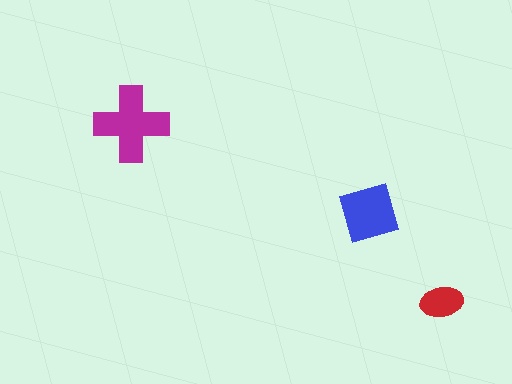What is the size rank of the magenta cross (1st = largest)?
1st.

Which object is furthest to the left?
The magenta cross is leftmost.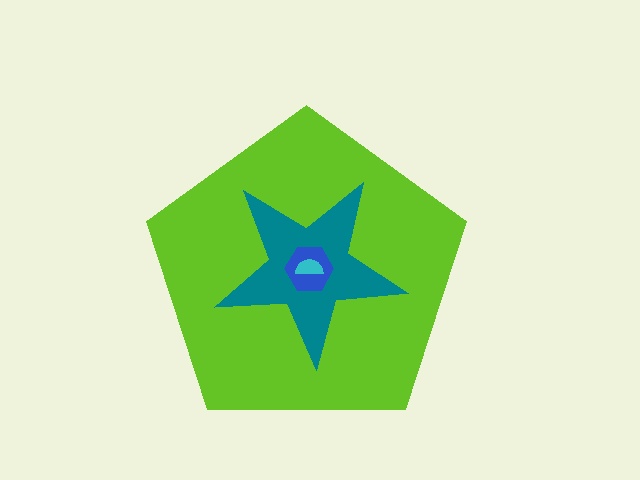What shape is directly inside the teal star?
The blue hexagon.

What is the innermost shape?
The cyan semicircle.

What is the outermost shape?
The lime pentagon.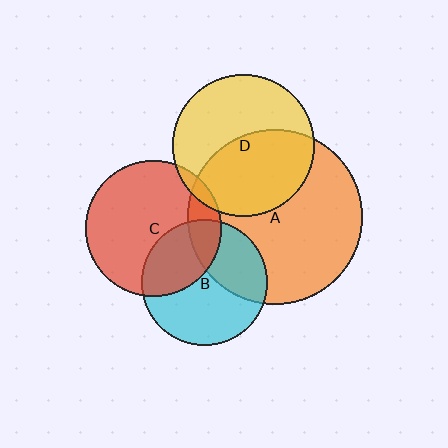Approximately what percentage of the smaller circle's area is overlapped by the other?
Approximately 35%.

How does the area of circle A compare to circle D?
Approximately 1.5 times.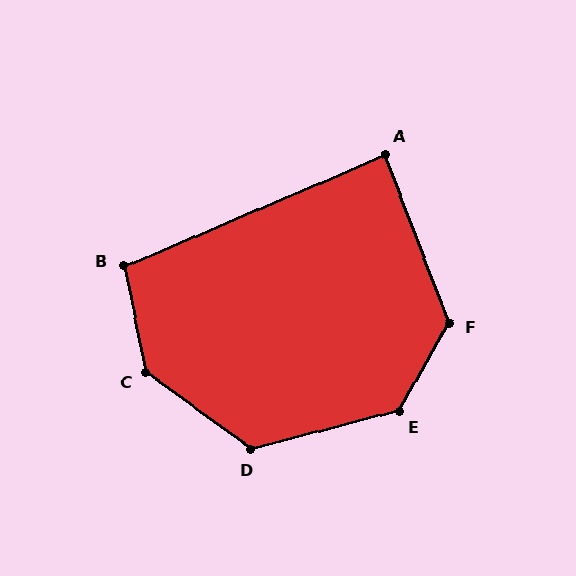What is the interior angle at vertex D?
Approximately 129 degrees (obtuse).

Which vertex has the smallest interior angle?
A, at approximately 88 degrees.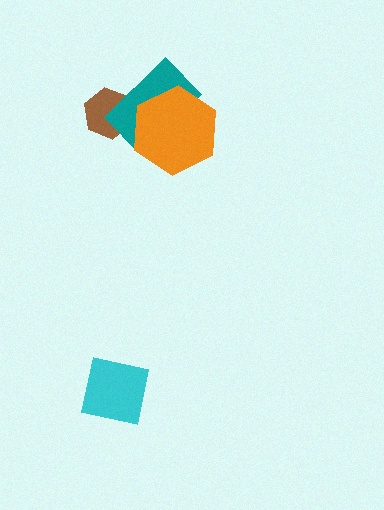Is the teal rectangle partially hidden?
Yes, it is partially covered by another shape.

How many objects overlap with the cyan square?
0 objects overlap with the cyan square.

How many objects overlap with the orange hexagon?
1 object overlaps with the orange hexagon.